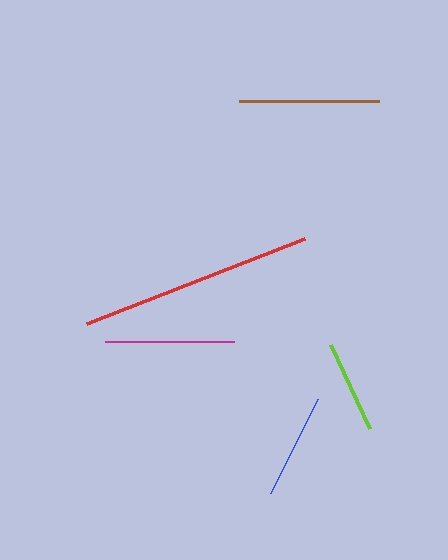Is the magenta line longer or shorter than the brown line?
The brown line is longer than the magenta line.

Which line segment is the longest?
The red line is the longest at approximately 234 pixels.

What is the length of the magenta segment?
The magenta segment is approximately 129 pixels long.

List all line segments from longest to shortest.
From longest to shortest: red, brown, magenta, blue, lime.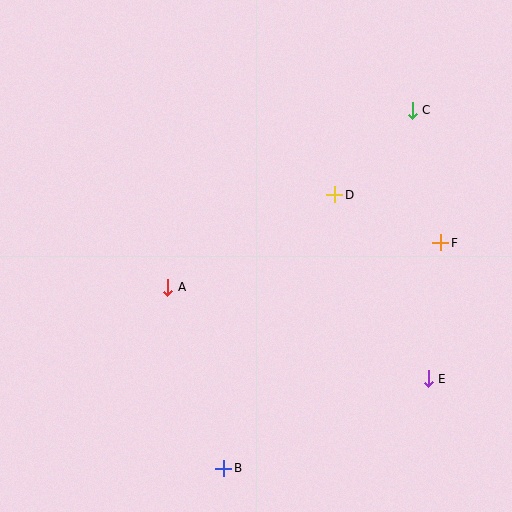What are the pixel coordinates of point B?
Point B is at (224, 468).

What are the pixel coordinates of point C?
Point C is at (412, 110).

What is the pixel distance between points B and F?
The distance between B and F is 313 pixels.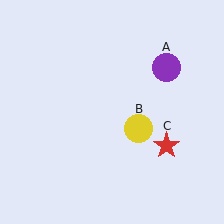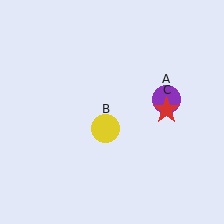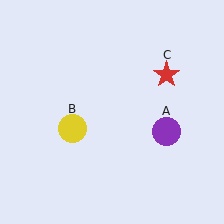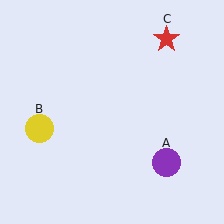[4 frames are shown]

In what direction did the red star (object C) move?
The red star (object C) moved up.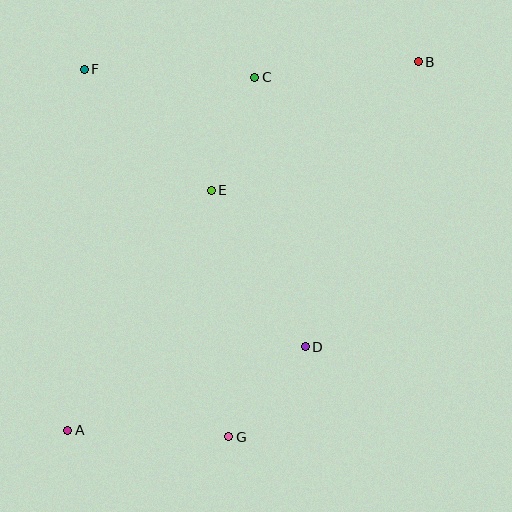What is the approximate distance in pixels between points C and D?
The distance between C and D is approximately 274 pixels.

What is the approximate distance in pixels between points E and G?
The distance between E and G is approximately 247 pixels.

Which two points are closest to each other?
Points D and G are closest to each other.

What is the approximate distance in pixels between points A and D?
The distance between A and D is approximately 252 pixels.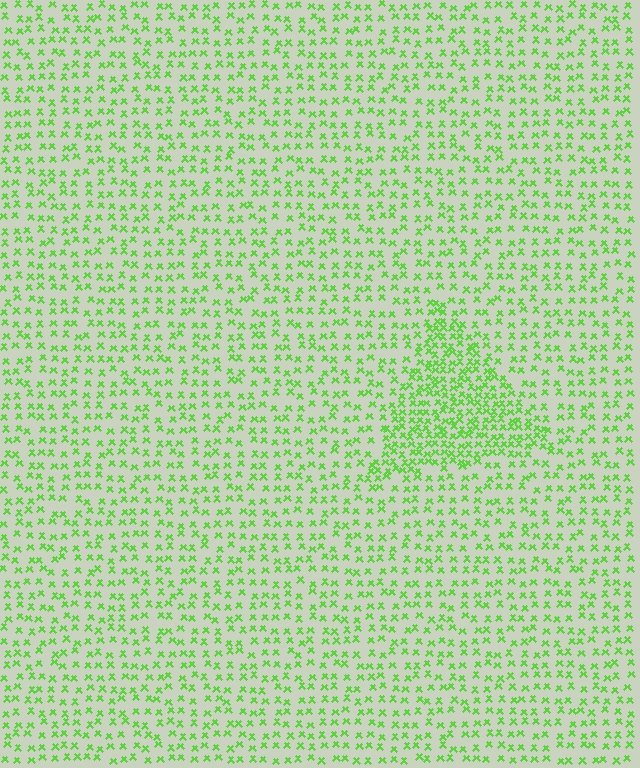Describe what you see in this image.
The image contains small lime elements arranged at two different densities. A triangle-shaped region is visible where the elements are more densely packed than the surrounding area.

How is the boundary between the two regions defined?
The boundary is defined by a change in element density (approximately 2.0x ratio). All elements are the same color, size, and shape.